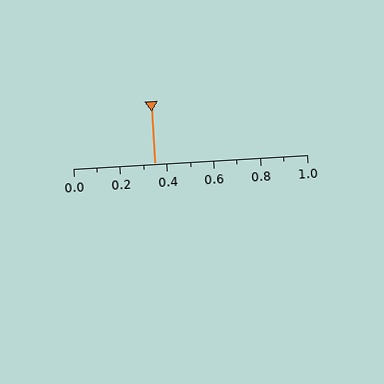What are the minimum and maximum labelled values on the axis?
The axis runs from 0.0 to 1.0.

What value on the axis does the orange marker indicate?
The marker indicates approximately 0.35.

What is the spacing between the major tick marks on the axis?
The major ticks are spaced 0.2 apart.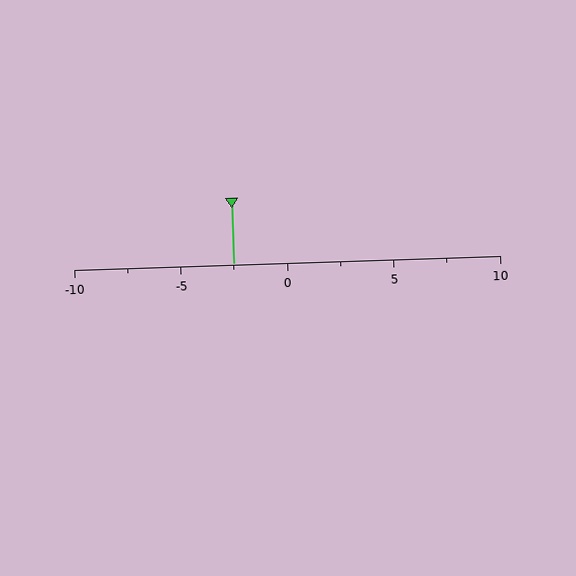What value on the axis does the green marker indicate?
The marker indicates approximately -2.5.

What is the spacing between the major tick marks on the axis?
The major ticks are spaced 5 apart.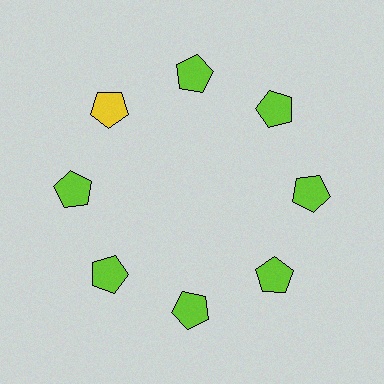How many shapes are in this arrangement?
There are 8 shapes arranged in a ring pattern.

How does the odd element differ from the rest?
It has a different color: yellow instead of lime.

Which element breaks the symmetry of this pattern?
The yellow pentagon at roughly the 10 o'clock position breaks the symmetry. All other shapes are lime pentagons.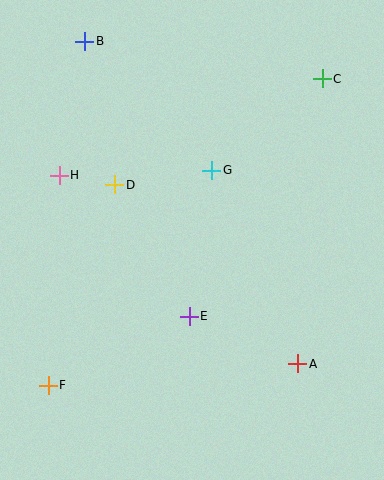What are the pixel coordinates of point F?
Point F is at (48, 385).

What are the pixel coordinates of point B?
Point B is at (85, 41).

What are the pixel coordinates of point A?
Point A is at (297, 364).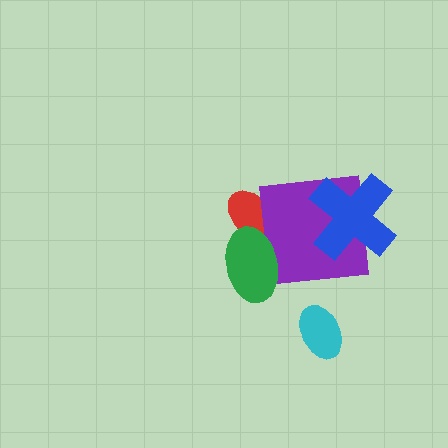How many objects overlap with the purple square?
3 objects overlap with the purple square.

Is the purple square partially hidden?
Yes, it is partially covered by another shape.